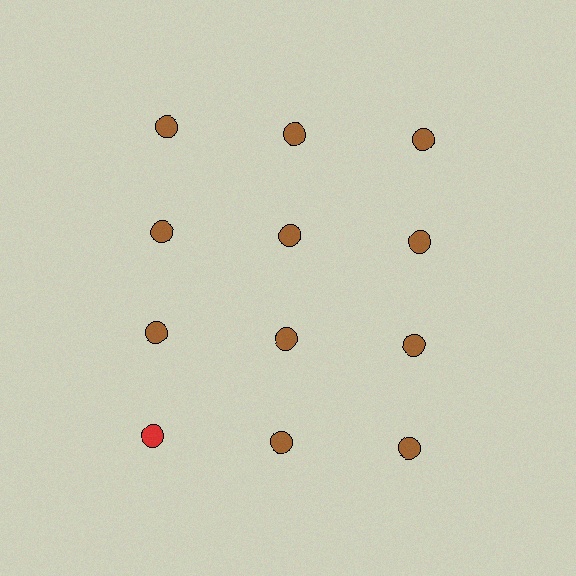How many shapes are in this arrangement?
There are 12 shapes arranged in a grid pattern.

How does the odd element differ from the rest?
It has a different color: red instead of brown.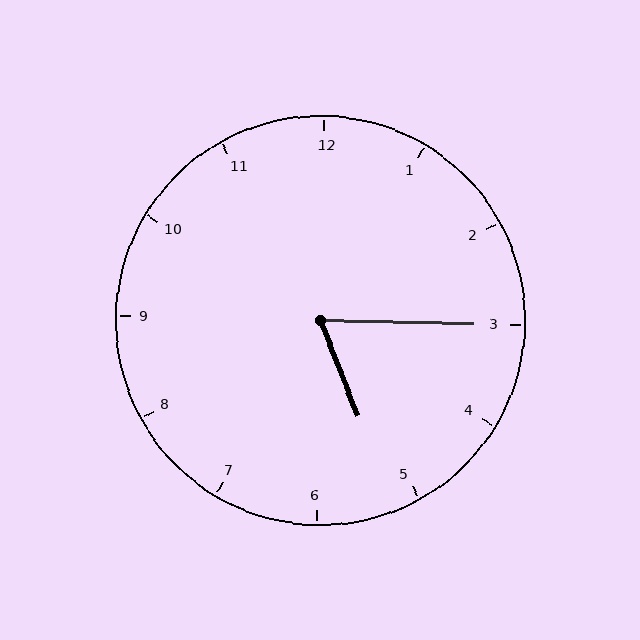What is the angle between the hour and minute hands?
Approximately 68 degrees.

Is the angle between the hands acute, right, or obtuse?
It is acute.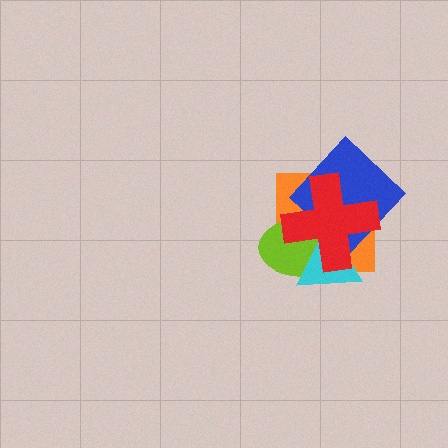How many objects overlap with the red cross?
4 objects overlap with the red cross.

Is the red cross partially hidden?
No, no other shape covers it.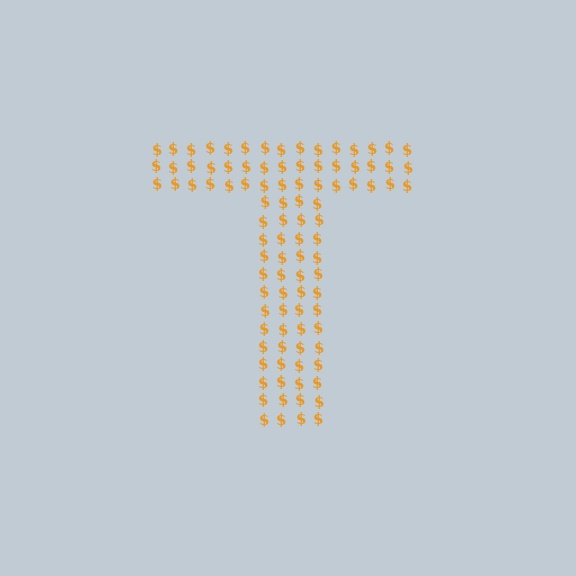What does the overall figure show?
The overall figure shows the letter T.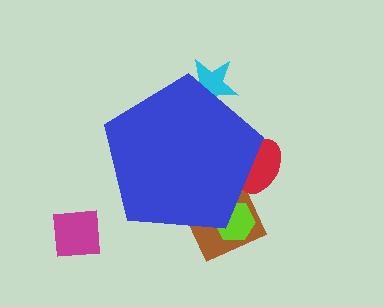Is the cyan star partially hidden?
Yes, the cyan star is partially hidden behind the blue pentagon.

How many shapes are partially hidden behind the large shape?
4 shapes are partially hidden.